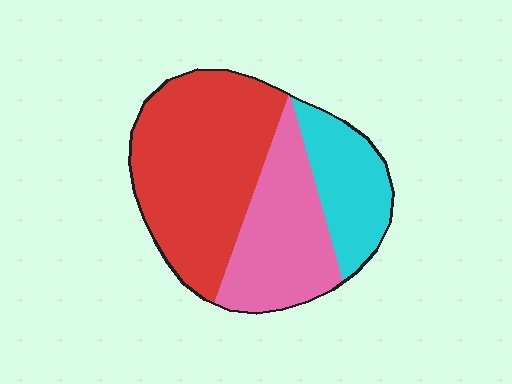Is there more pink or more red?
Red.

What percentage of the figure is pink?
Pink takes up about one third (1/3) of the figure.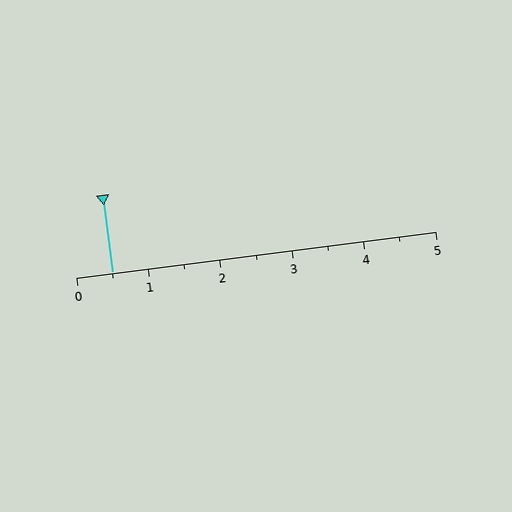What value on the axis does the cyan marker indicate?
The marker indicates approximately 0.5.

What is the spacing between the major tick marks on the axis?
The major ticks are spaced 1 apart.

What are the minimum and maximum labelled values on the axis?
The axis runs from 0 to 5.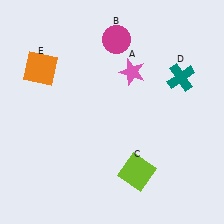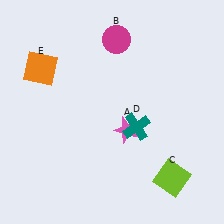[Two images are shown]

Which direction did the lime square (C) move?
The lime square (C) moved right.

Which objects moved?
The objects that moved are: the pink star (A), the lime square (C), the teal cross (D).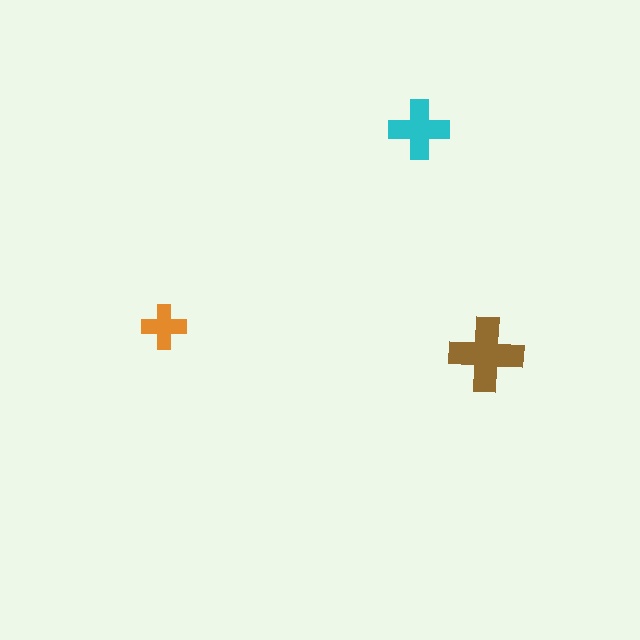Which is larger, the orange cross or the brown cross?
The brown one.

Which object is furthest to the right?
The brown cross is rightmost.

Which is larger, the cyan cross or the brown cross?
The brown one.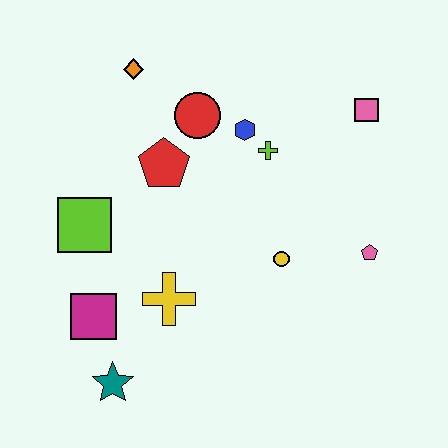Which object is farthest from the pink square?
The teal star is farthest from the pink square.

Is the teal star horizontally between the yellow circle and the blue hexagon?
No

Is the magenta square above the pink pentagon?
No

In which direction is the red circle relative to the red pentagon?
The red circle is above the red pentagon.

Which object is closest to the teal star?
The magenta square is closest to the teal star.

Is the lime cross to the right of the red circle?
Yes